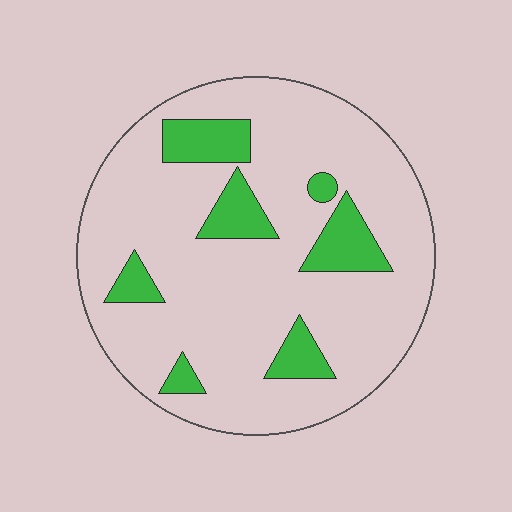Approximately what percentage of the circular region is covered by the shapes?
Approximately 15%.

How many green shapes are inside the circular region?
7.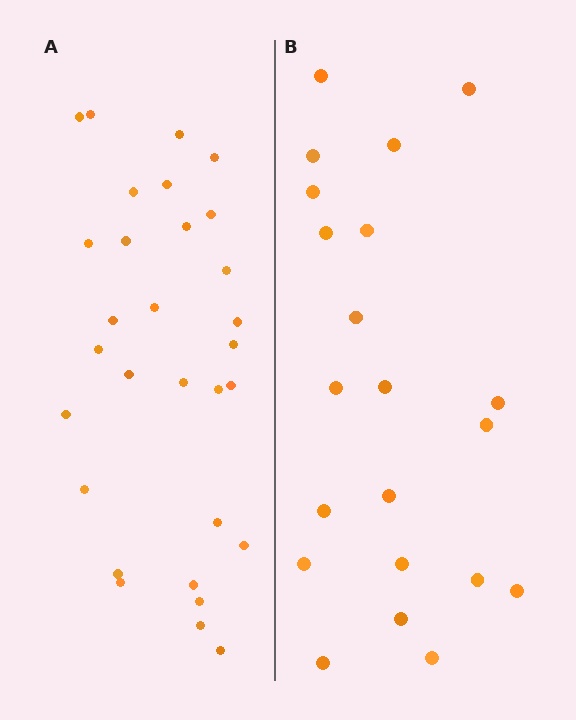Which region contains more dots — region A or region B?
Region A (the left region) has more dots.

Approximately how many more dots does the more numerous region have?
Region A has roughly 8 or so more dots than region B.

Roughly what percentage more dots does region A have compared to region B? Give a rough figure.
About 45% more.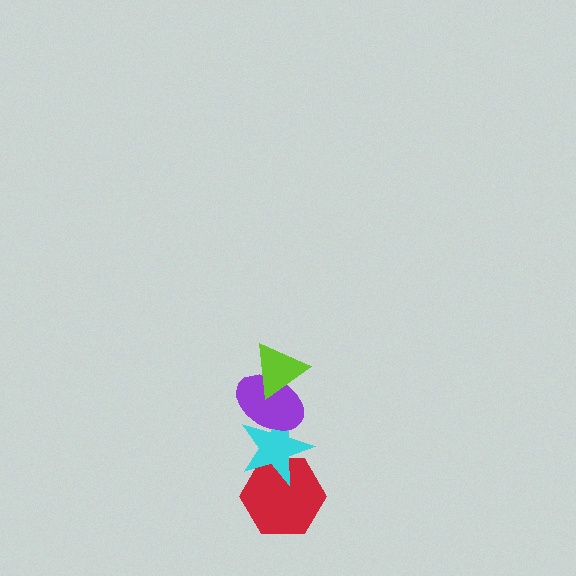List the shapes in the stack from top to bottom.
From top to bottom: the lime triangle, the purple ellipse, the cyan star, the red hexagon.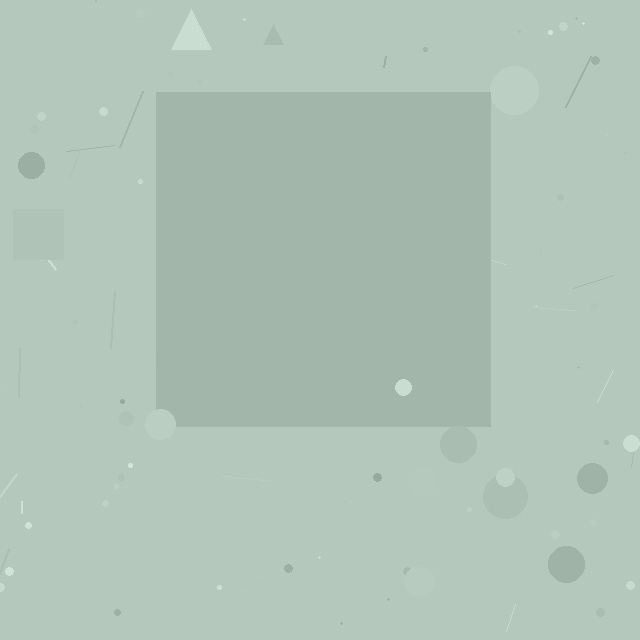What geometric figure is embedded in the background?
A square is embedded in the background.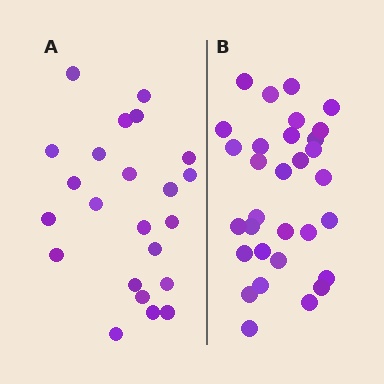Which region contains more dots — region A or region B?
Region B (the right region) has more dots.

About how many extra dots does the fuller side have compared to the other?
Region B has roughly 8 or so more dots than region A.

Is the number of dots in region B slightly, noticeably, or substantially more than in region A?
Region B has noticeably more, but not dramatically so. The ratio is roughly 1.3 to 1.